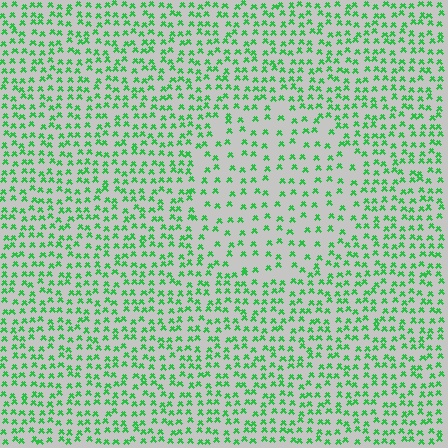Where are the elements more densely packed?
The elements are more densely packed outside the circle boundary.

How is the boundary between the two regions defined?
The boundary is defined by a change in element density (approximately 1.8x ratio). All elements are the same color, size, and shape.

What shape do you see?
I see a circle.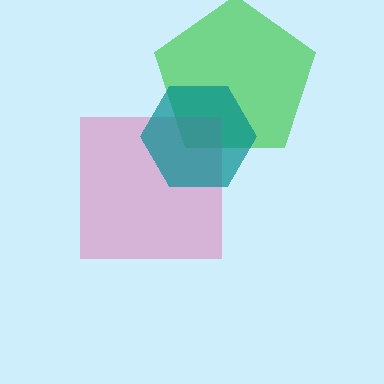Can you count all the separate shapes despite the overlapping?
Yes, there are 3 separate shapes.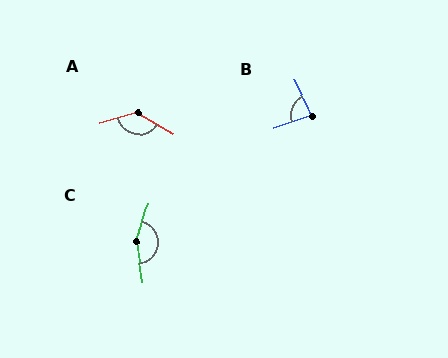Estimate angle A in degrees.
Approximately 133 degrees.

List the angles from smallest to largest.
B (81°), A (133°), C (153°).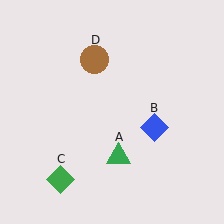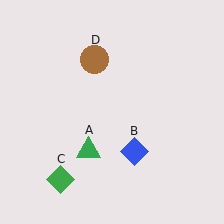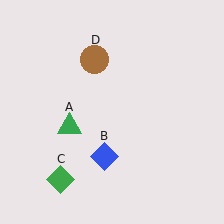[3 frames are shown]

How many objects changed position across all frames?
2 objects changed position: green triangle (object A), blue diamond (object B).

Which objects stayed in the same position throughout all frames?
Green diamond (object C) and brown circle (object D) remained stationary.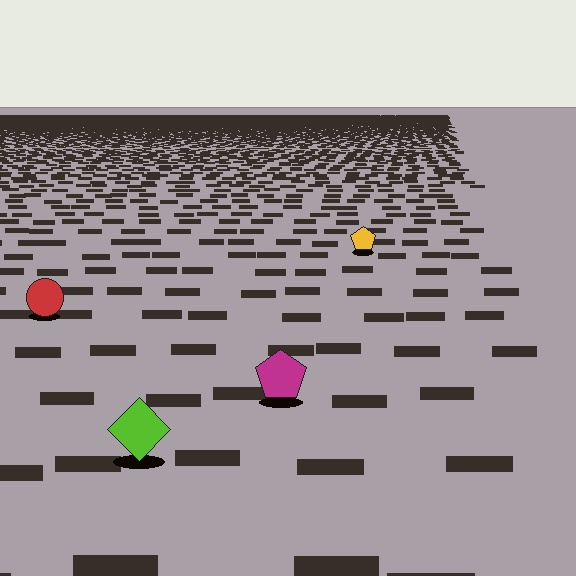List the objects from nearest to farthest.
From nearest to farthest: the lime diamond, the magenta pentagon, the red circle, the yellow pentagon.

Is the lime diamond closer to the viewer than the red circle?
Yes. The lime diamond is closer — you can tell from the texture gradient: the ground texture is coarser near it.